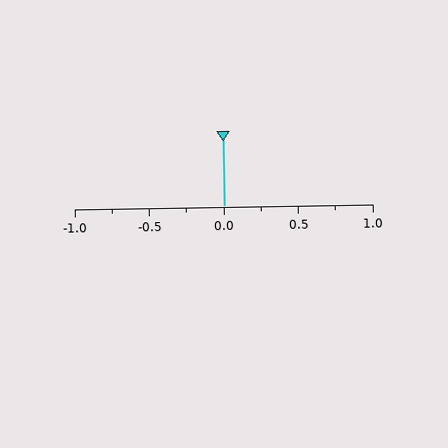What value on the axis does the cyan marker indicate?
The marker indicates approximately 0.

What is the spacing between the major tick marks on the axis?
The major ticks are spaced 0.5 apart.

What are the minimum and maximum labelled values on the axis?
The axis runs from -1.0 to 1.0.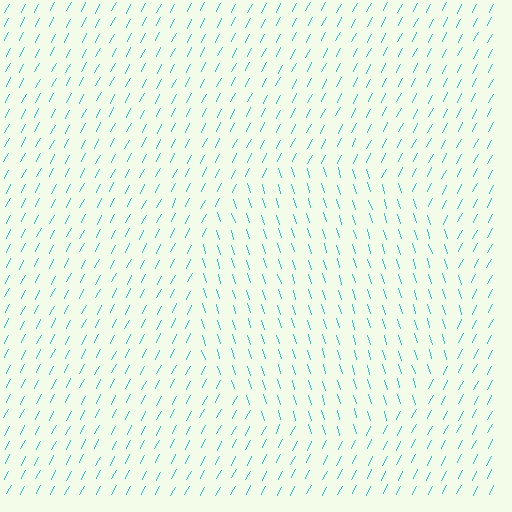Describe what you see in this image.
The image is filled with small cyan line segments. A circle region in the image has lines oriented differently from the surrounding lines, creating a visible texture boundary.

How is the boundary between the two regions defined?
The boundary is defined purely by a change in line orientation (approximately 45 degrees difference). All lines are the same color and thickness.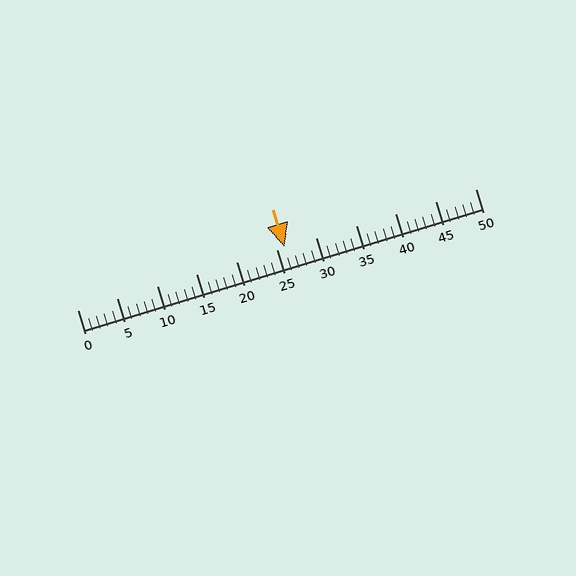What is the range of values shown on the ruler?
The ruler shows values from 0 to 50.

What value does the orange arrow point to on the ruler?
The orange arrow points to approximately 26.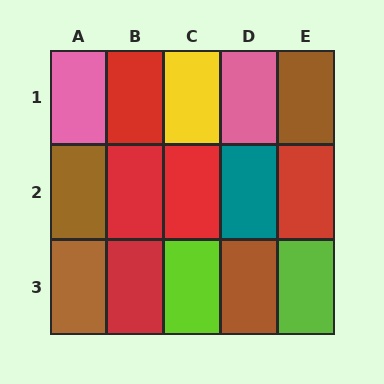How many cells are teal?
1 cell is teal.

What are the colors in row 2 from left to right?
Brown, red, red, teal, red.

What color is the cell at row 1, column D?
Pink.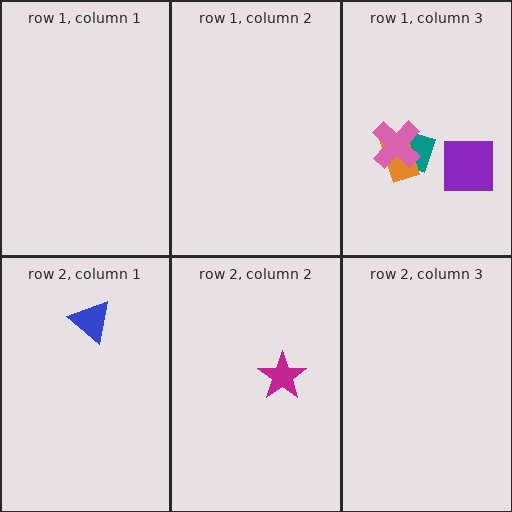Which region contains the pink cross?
The row 1, column 3 region.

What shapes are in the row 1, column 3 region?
The teal diamond, the purple square, the orange rectangle, the pink cross.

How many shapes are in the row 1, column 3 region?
4.